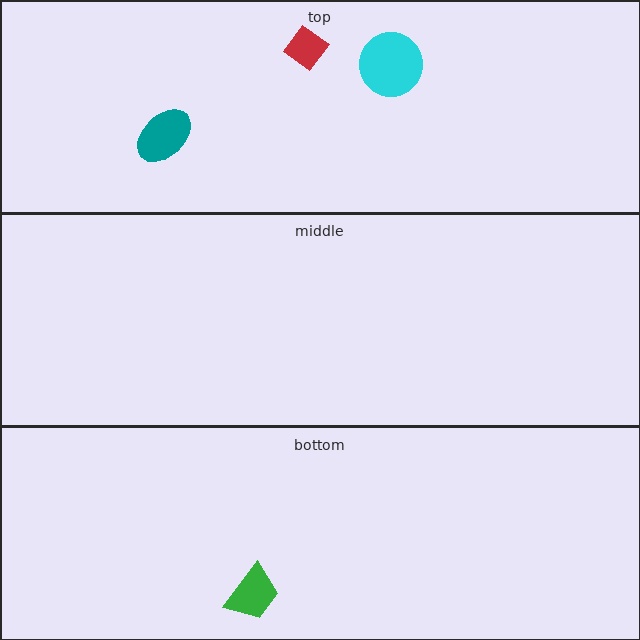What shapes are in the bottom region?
The green trapezoid.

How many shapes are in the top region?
3.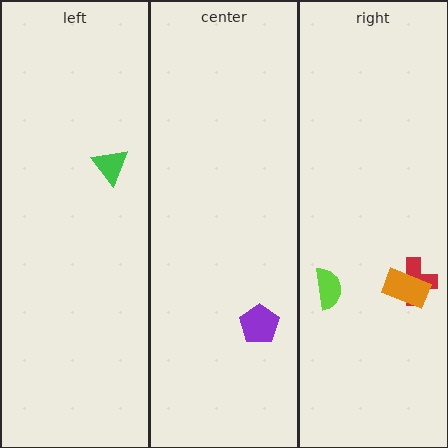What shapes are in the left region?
The green triangle.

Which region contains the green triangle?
The left region.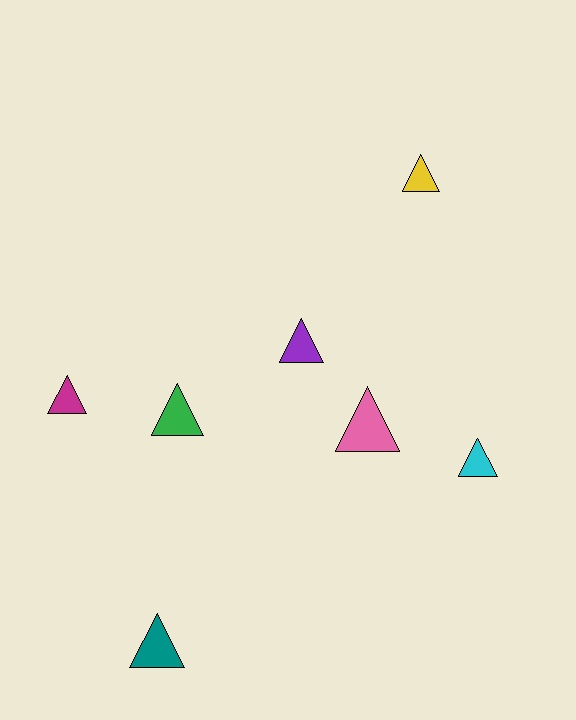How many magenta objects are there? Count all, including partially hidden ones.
There is 1 magenta object.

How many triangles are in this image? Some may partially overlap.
There are 7 triangles.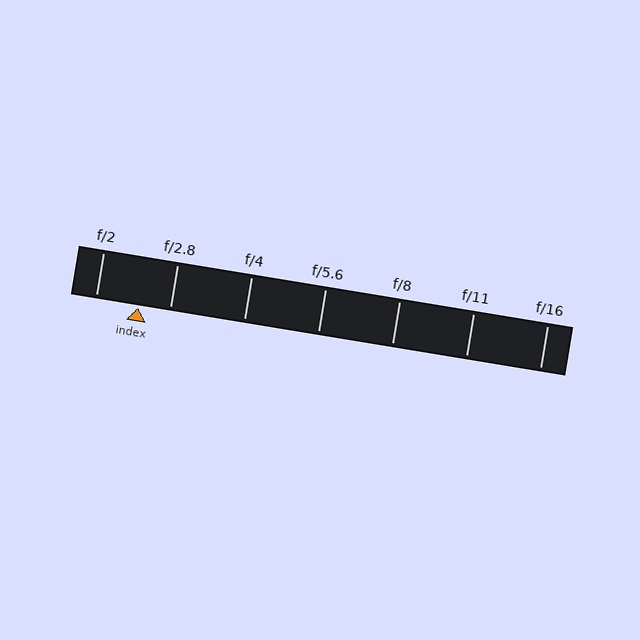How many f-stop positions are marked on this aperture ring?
There are 7 f-stop positions marked.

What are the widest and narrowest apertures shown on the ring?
The widest aperture shown is f/2 and the narrowest is f/16.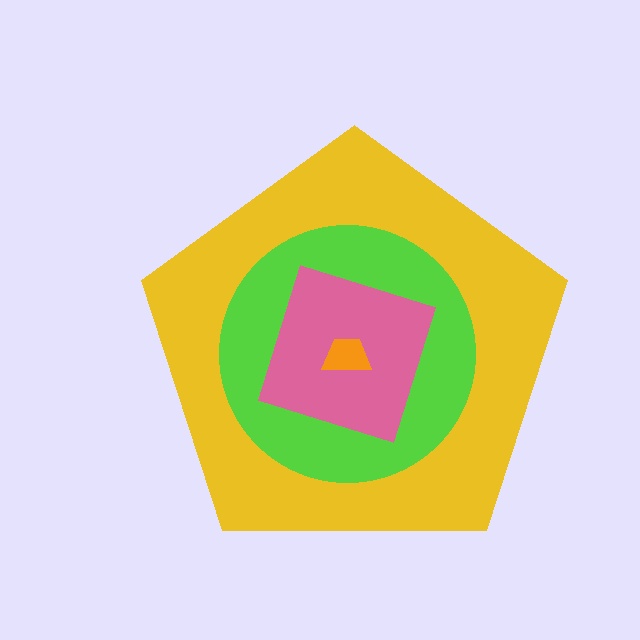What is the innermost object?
The orange trapezoid.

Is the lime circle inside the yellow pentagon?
Yes.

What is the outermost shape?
The yellow pentagon.